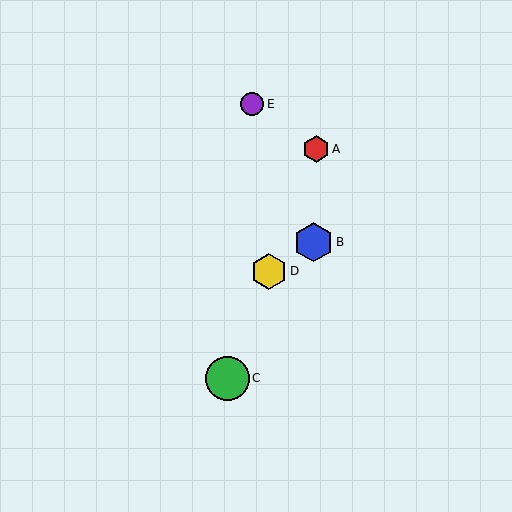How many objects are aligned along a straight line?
3 objects (A, C, D) are aligned along a straight line.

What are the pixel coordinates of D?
Object D is at (269, 271).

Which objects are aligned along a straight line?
Objects A, C, D are aligned along a straight line.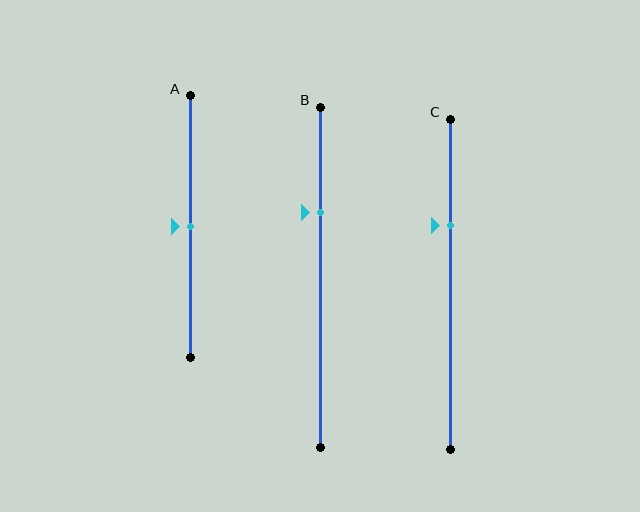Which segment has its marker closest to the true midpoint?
Segment A has its marker closest to the true midpoint.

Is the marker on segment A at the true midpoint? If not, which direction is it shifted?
Yes, the marker on segment A is at the true midpoint.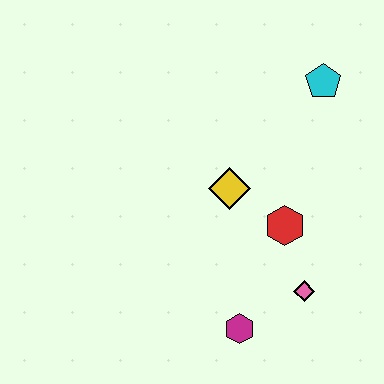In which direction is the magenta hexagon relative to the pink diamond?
The magenta hexagon is to the left of the pink diamond.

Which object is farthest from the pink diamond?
The cyan pentagon is farthest from the pink diamond.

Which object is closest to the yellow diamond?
The red hexagon is closest to the yellow diamond.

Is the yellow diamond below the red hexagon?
No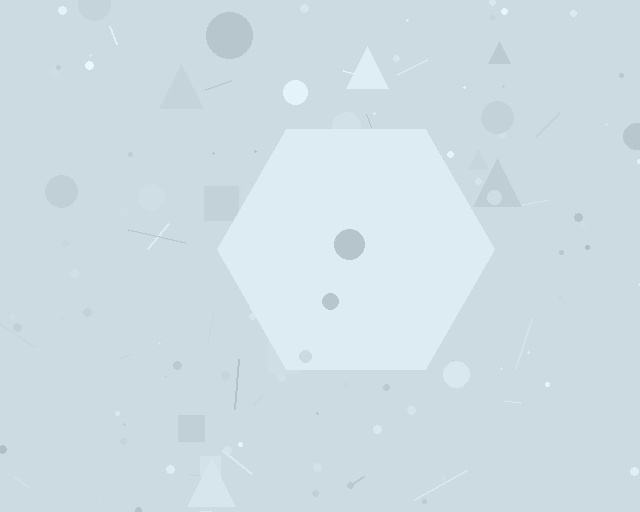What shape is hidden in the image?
A hexagon is hidden in the image.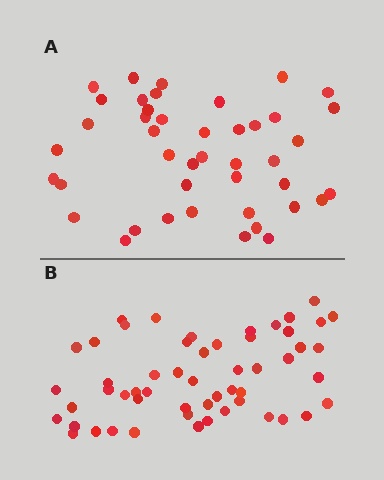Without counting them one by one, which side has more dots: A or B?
Region B (the bottom region) has more dots.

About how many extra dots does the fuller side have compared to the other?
Region B has roughly 12 or so more dots than region A.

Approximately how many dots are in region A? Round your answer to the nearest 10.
About 40 dots. (The exact count is 43, which rounds to 40.)